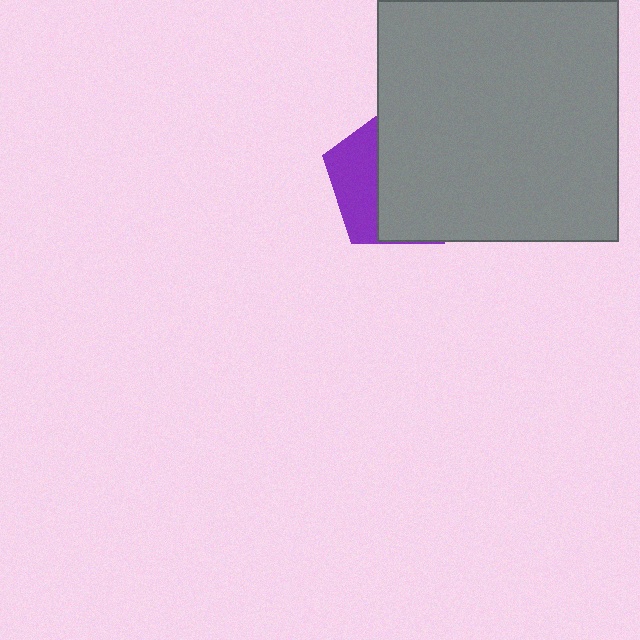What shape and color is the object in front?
The object in front is a gray square.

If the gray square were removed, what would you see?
You would see the complete purple pentagon.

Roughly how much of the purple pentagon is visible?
A small part of it is visible (roughly 32%).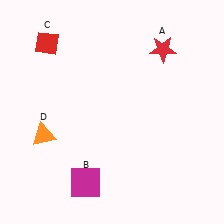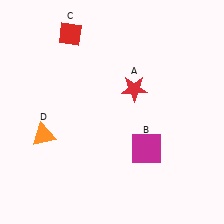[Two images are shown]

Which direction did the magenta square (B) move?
The magenta square (B) moved right.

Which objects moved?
The objects that moved are: the red star (A), the magenta square (B), the red diamond (C).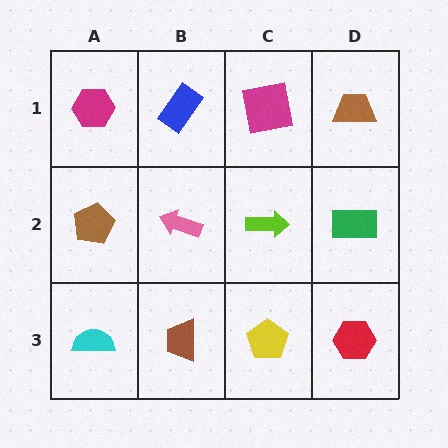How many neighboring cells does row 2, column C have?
4.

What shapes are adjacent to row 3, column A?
A brown pentagon (row 2, column A), a brown trapezoid (row 3, column B).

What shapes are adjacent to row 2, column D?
A brown trapezoid (row 1, column D), a red hexagon (row 3, column D), a lime arrow (row 2, column C).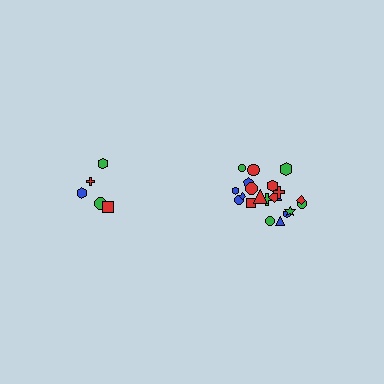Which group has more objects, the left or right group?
The right group.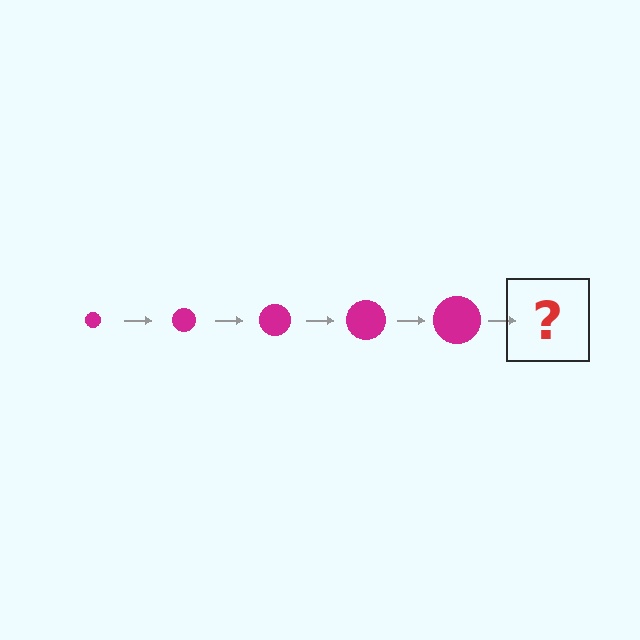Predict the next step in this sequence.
The next step is a magenta circle, larger than the previous one.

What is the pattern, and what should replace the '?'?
The pattern is that the circle gets progressively larger each step. The '?' should be a magenta circle, larger than the previous one.